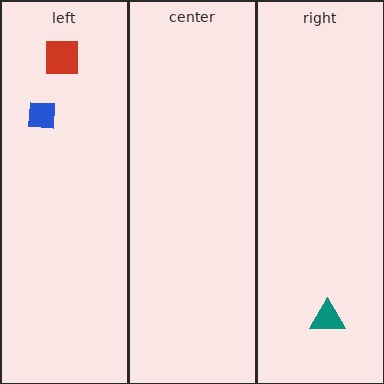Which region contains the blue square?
The left region.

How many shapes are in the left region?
2.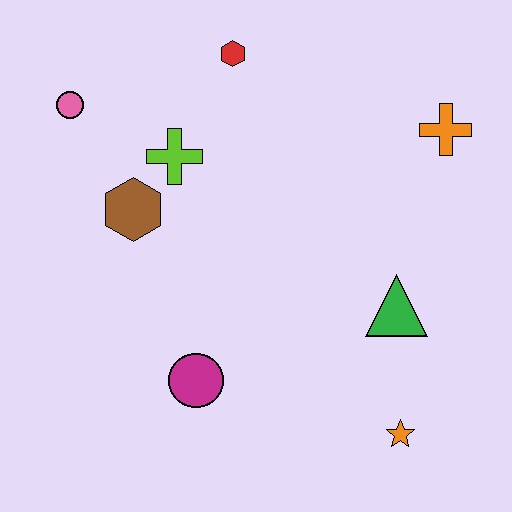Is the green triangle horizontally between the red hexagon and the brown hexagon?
No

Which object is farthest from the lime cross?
The orange star is farthest from the lime cross.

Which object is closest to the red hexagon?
The lime cross is closest to the red hexagon.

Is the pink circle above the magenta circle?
Yes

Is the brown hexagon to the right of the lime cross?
No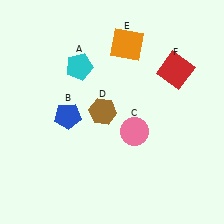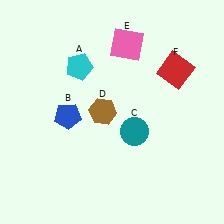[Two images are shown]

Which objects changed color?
C changed from pink to teal. E changed from orange to pink.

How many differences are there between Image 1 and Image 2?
There are 2 differences between the two images.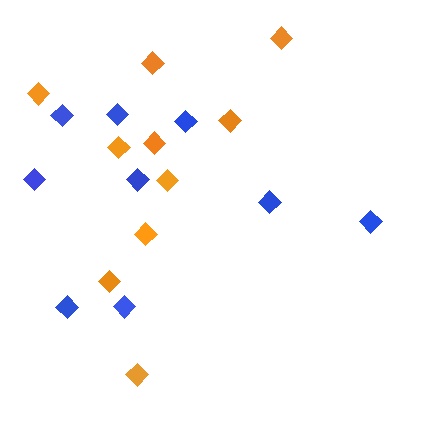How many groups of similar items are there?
There are 2 groups: one group of orange diamonds (10) and one group of blue diamonds (9).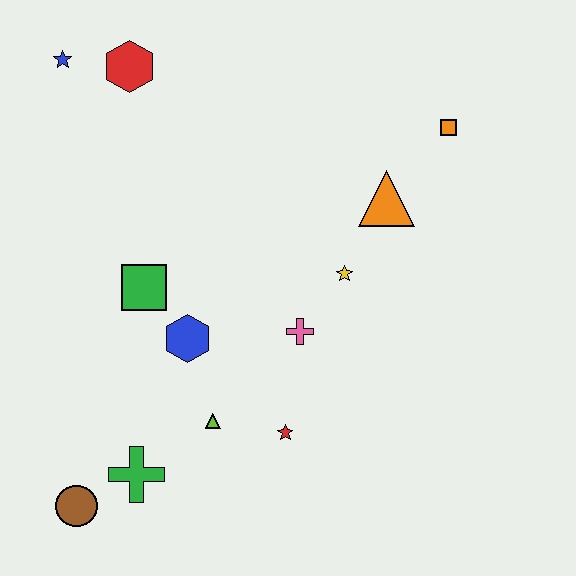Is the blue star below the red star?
No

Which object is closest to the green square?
The blue hexagon is closest to the green square.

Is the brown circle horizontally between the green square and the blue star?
Yes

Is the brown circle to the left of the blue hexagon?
Yes